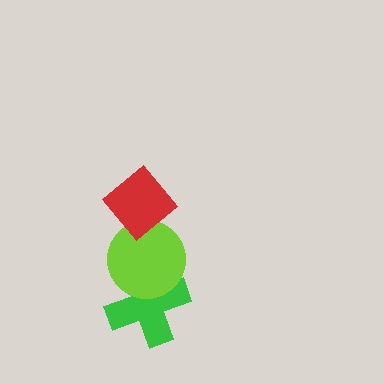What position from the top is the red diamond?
The red diamond is 1st from the top.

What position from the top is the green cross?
The green cross is 3rd from the top.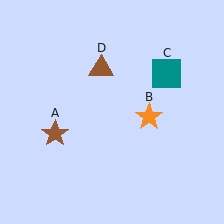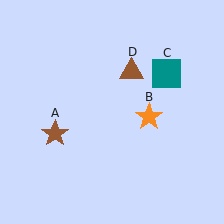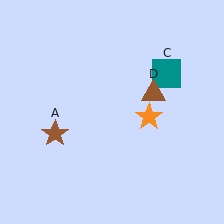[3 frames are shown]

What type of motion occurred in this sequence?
The brown triangle (object D) rotated clockwise around the center of the scene.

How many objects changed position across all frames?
1 object changed position: brown triangle (object D).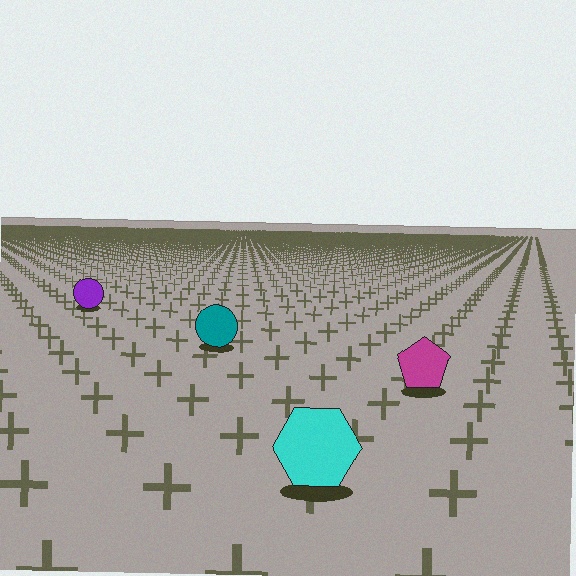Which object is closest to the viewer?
The cyan hexagon is closest. The texture marks near it are larger and more spread out.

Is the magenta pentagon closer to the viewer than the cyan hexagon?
No. The cyan hexagon is closer — you can tell from the texture gradient: the ground texture is coarser near it.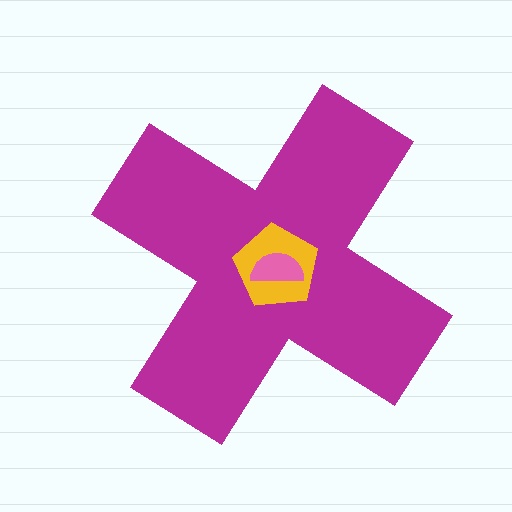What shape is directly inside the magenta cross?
The yellow pentagon.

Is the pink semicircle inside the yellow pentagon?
Yes.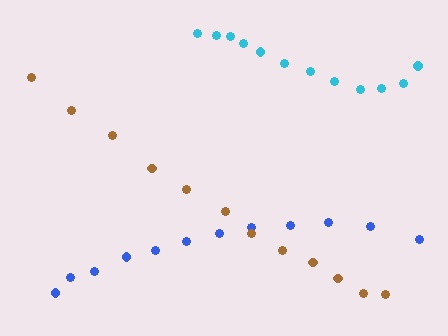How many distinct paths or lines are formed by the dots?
There are 3 distinct paths.